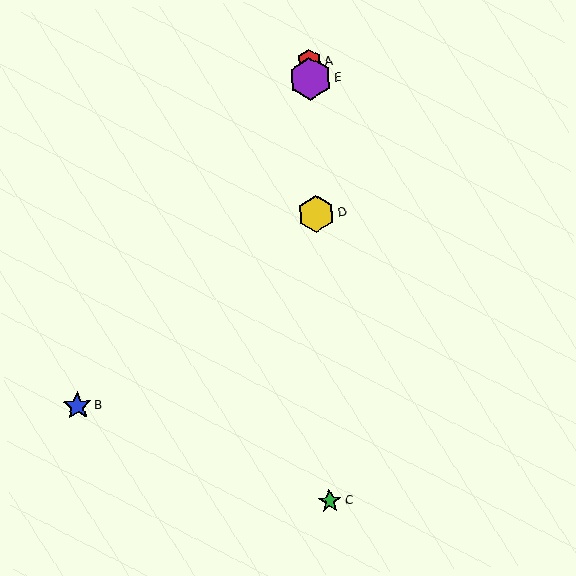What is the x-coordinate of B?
Object B is at x≈77.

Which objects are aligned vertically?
Objects A, C, D, E are aligned vertically.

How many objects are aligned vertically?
4 objects (A, C, D, E) are aligned vertically.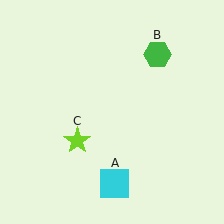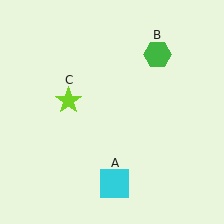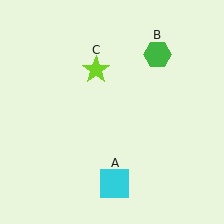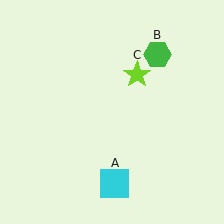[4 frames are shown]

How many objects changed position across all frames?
1 object changed position: lime star (object C).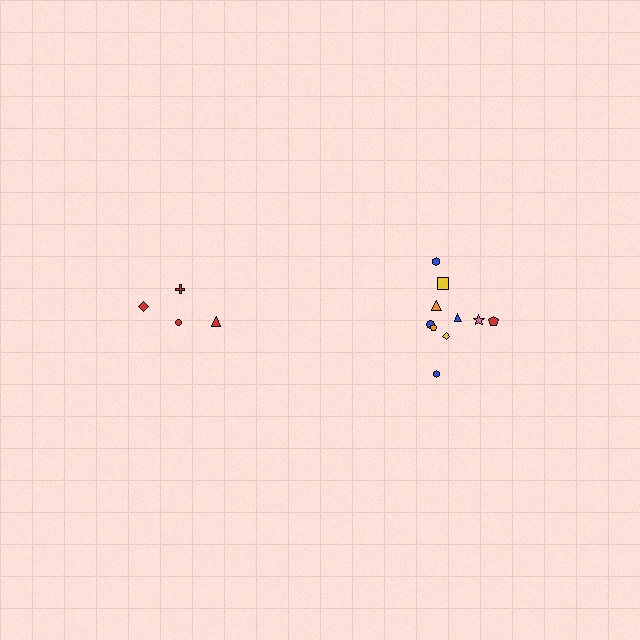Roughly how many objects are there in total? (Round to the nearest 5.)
Roughly 15 objects in total.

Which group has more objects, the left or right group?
The right group.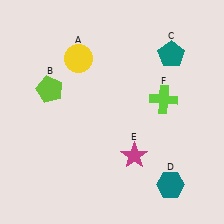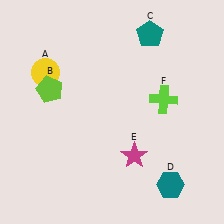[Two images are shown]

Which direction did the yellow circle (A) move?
The yellow circle (A) moved left.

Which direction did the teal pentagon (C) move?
The teal pentagon (C) moved left.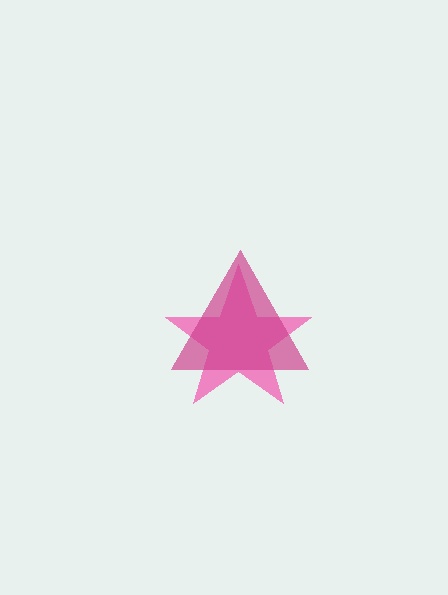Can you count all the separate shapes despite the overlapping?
Yes, there are 2 separate shapes.